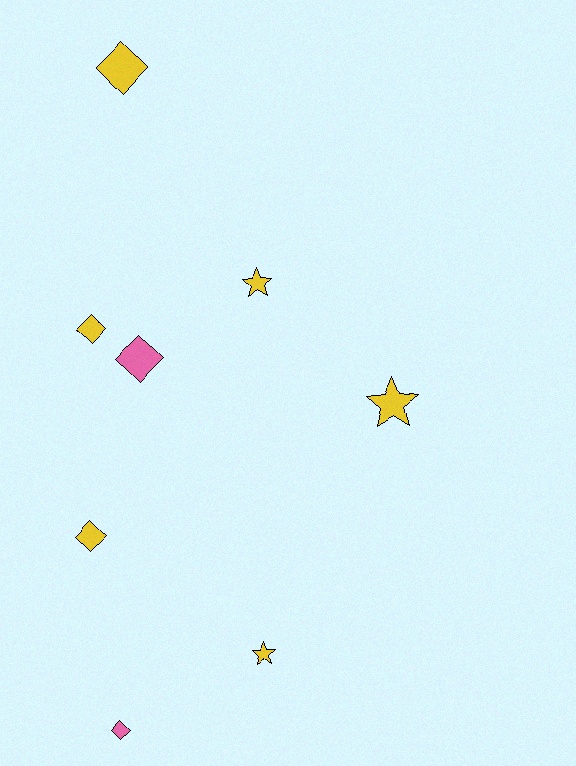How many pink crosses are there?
There are no pink crosses.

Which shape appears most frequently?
Diamond, with 5 objects.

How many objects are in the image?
There are 8 objects.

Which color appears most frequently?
Yellow, with 6 objects.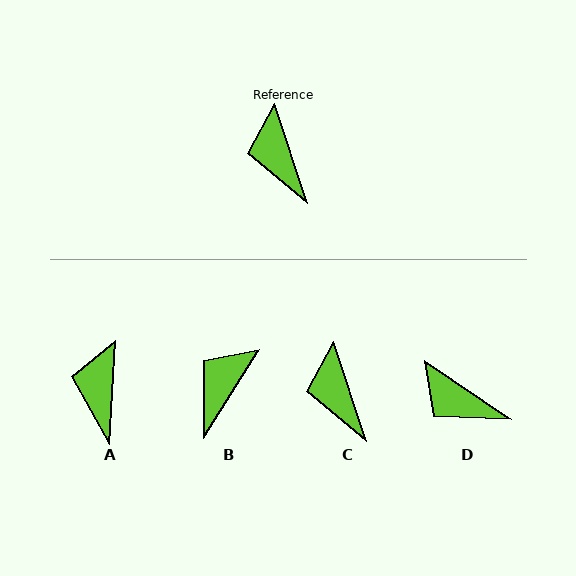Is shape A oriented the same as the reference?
No, it is off by about 22 degrees.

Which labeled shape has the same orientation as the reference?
C.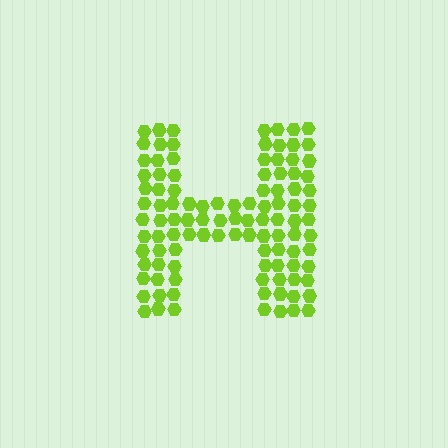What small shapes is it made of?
It is made of small hexagons.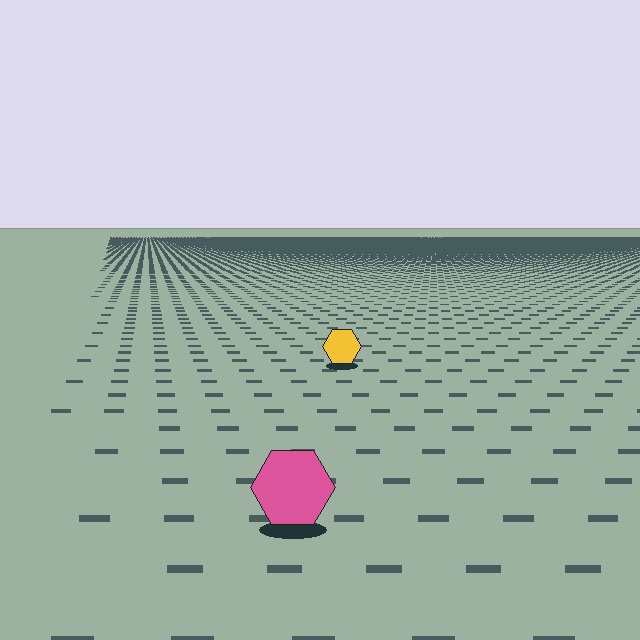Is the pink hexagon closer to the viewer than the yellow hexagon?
Yes. The pink hexagon is closer — you can tell from the texture gradient: the ground texture is coarser near it.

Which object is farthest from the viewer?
The yellow hexagon is farthest from the viewer. It appears smaller and the ground texture around it is denser.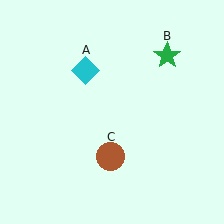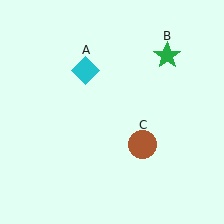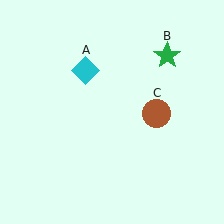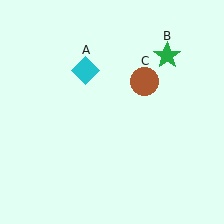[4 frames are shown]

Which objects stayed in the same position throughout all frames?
Cyan diamond (object A) and green star (object B) remained stationary.